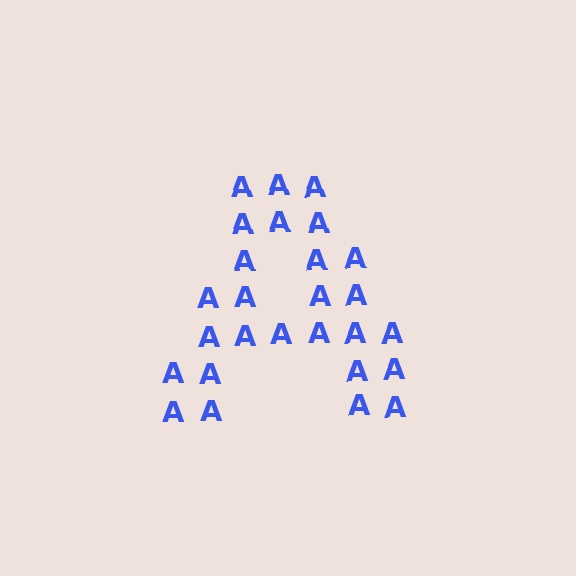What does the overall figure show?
The overall figure shows the letter A.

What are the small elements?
The small elements are letter A's.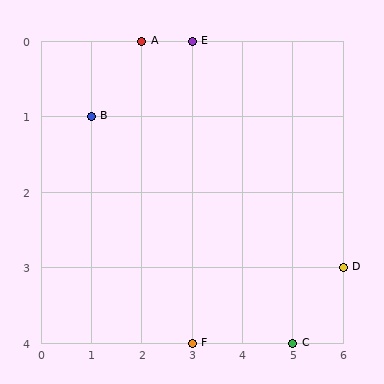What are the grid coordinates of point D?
Point D is at grid coordinates (6, 3).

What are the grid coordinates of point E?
Point E is at grid coordinates (3, 0).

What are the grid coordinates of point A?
Point A is at grid coordinates (2, 0).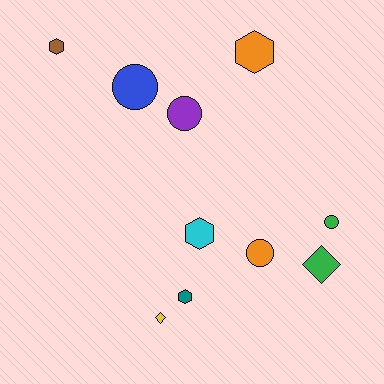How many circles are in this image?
There are 4 circles.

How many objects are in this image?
There are 10 objects.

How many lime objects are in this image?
There are no lime objects.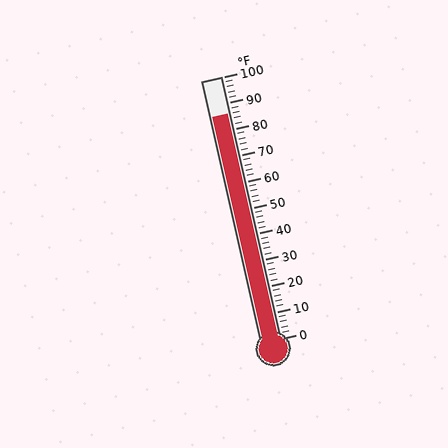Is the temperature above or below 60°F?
The temperature is above 60°F.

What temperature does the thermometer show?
The thermometer shows approximately 86°F.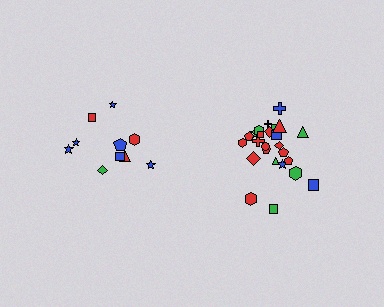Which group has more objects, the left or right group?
The right group.